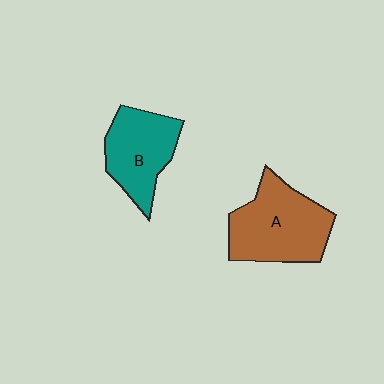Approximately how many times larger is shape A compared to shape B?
Approximately 1.3 times.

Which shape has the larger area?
Shape A (brown).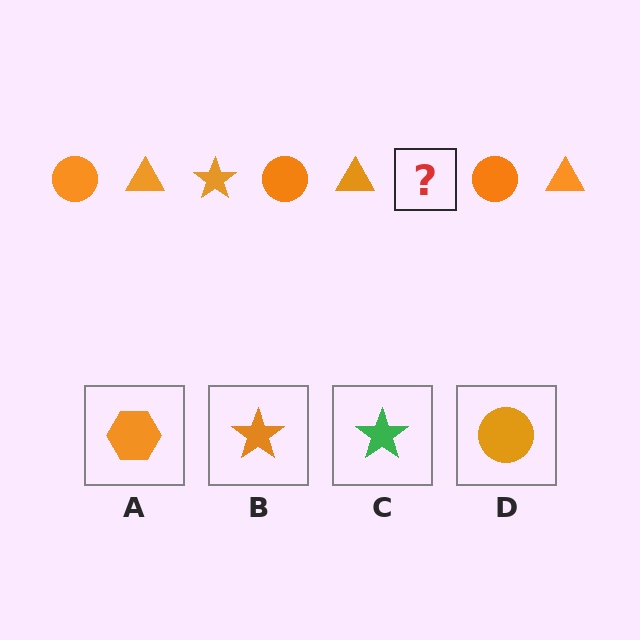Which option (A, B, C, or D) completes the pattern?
B.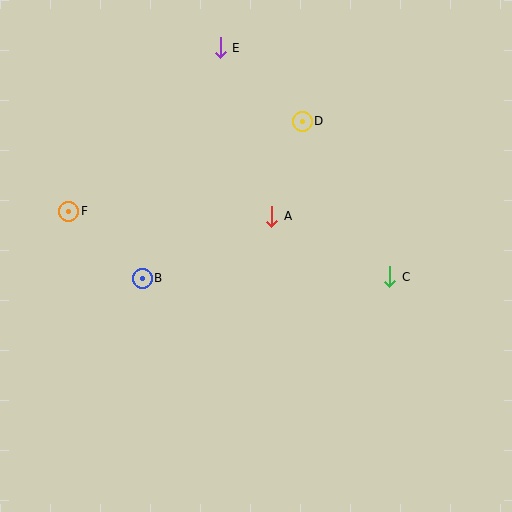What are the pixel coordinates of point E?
Point E is at (220, 48).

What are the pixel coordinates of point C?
Point C is at (390, 277).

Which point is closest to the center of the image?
Point A at (272, 216) is closest to the center.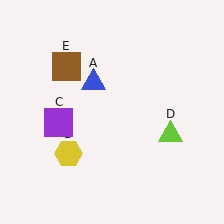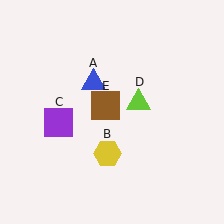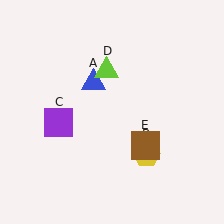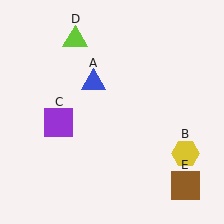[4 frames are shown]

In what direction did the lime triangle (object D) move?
The lime triangle (object D) moved up and to the left.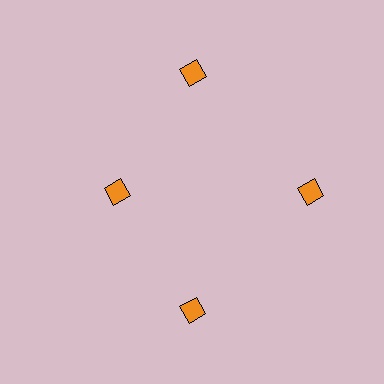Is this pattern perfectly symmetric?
No. The 4 orange diamonds are arranged in a ring, but one element near the 9 o'clock position is pulled inward toward the center, breaking the 4-fold rotational symmetry.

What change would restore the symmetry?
The symmetry would be restored by moving it outward, back onto the ring so that all 4 diamonds sit at equal angles and equal distance from the center.